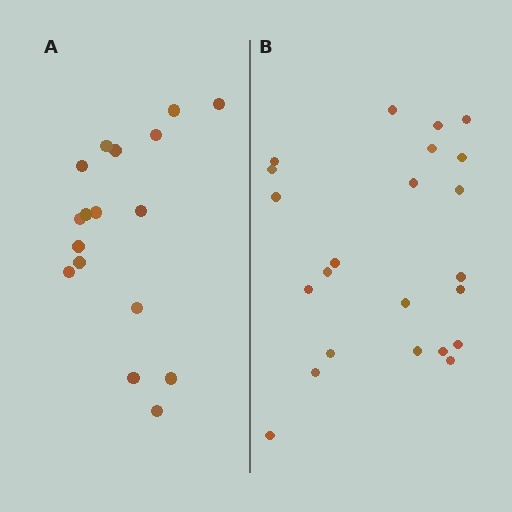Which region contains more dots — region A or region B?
Region B (the right region) has more dots.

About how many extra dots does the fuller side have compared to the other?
Region B has about 6 more dots than region A.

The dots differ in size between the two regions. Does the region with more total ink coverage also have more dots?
No. Region A has more total ink coverage because its dots are larger, but region B actually contains more individual dots. Total area can be misleading — the number of items is what matters here.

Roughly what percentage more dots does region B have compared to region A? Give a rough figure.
About 35% more.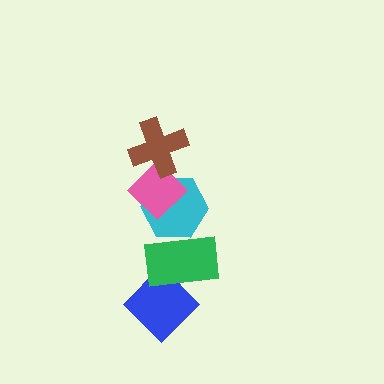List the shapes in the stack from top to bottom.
From top to bottom: the brown cross, the pink diamond, the cyan hexagon, the green rectangle, the blue diamond.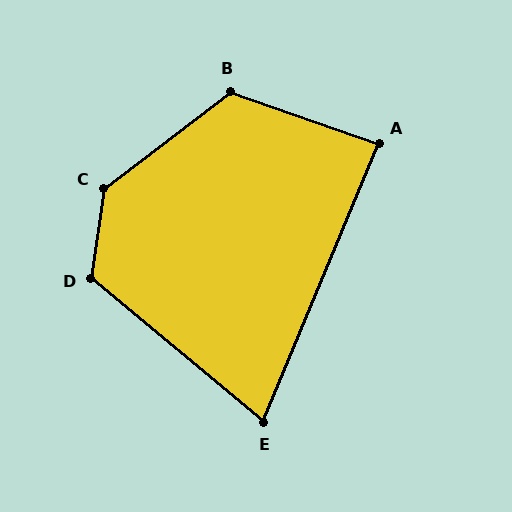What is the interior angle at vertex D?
Approximately 122 degrees (obtuse).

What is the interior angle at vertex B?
Approximately 123 degrees (obtuse).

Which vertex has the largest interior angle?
C, at approximately 135 degrees.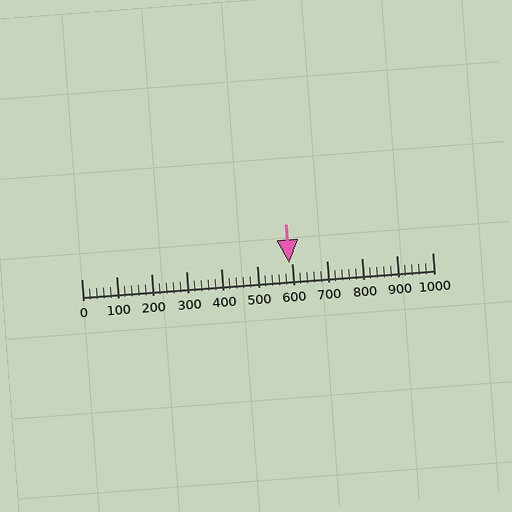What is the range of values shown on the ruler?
The ruler shows values from 0 to 1000.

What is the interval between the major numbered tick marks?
The major tick marks are spaced 100 units apart.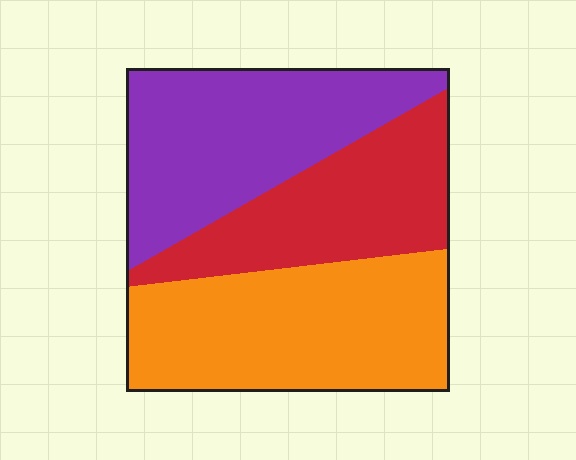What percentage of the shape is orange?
Orange takes up between a quarter and a half of the shape.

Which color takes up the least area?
Red, at roughly 25%.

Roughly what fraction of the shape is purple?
Purple covers 34% of the shape.